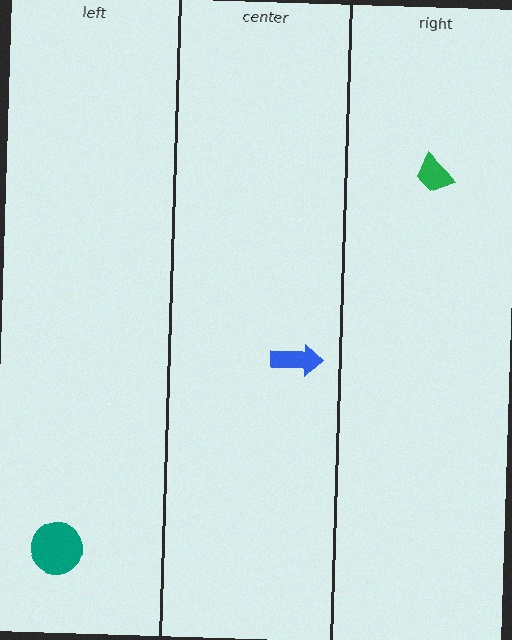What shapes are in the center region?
The blue arrow.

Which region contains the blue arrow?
The center region.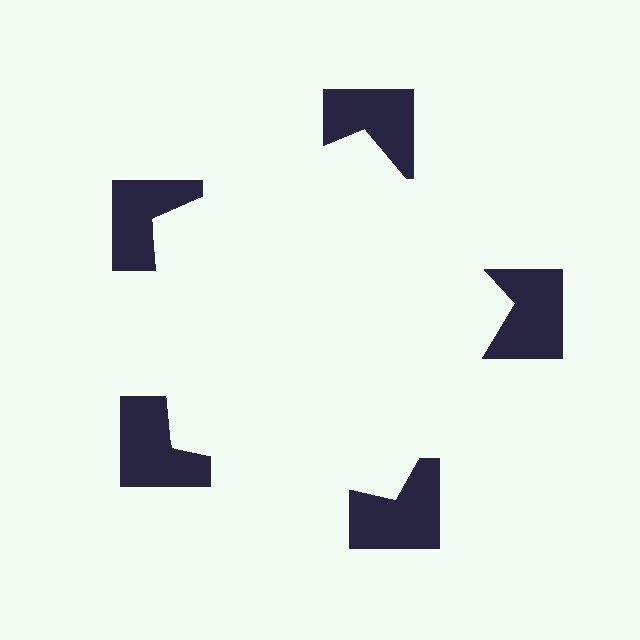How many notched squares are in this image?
There are 5 — one at each vertex of the illusory pentagon.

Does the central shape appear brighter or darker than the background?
It typically appears slightly brighter than the background, even though no actual brightness change is drawn.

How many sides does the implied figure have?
5 sides.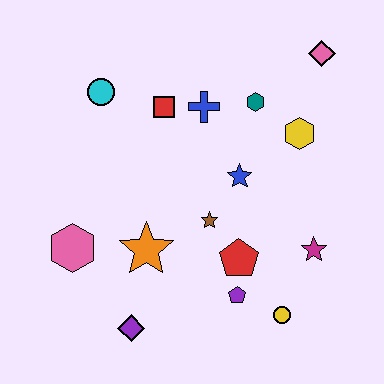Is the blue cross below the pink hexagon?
No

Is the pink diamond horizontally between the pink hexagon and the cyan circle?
No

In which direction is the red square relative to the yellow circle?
The red square is above the yellow circle.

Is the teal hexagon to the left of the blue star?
No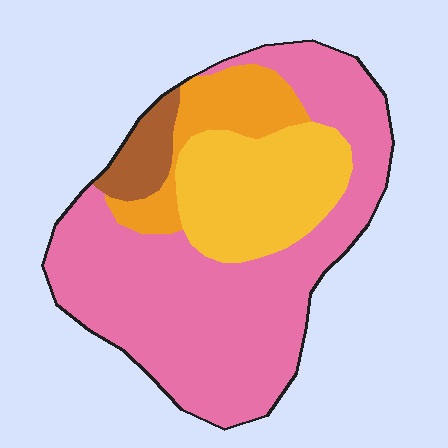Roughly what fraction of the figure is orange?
Orange covers about 10% of the figure.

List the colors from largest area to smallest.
From largest to smallest: pink, yellow, orange, brown.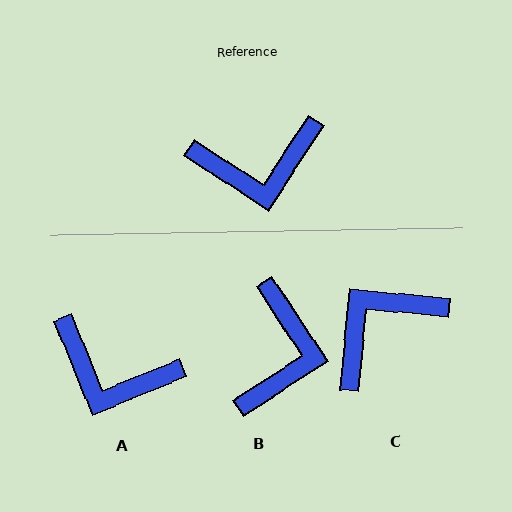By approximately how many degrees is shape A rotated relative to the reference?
Approximately 35 degrees clockwise.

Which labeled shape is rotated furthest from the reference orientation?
C, about 152 degrees away.